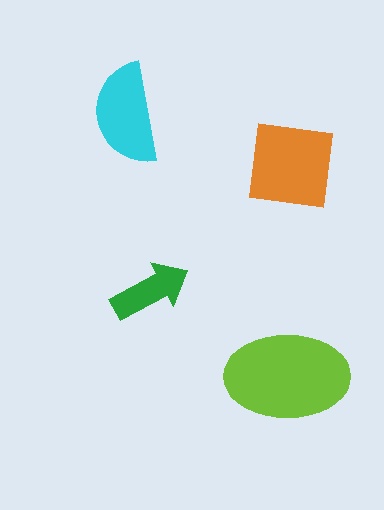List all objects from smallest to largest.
The green arrow, the cyan semicircle, the orange square, the lime ellipse.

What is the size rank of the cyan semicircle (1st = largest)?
3rd.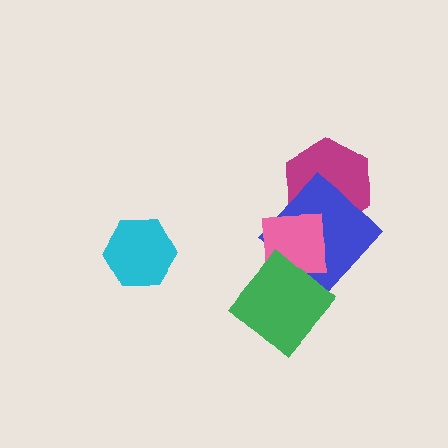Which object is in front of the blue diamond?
The pink square is in front of the blue diamond.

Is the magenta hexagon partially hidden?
Yes, it is partially covered by another shape.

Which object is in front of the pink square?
The green diamond is in front of the pink square.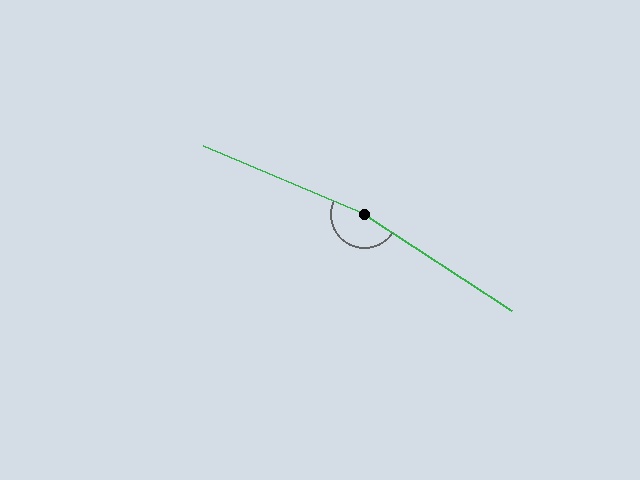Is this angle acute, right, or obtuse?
It is obtuse.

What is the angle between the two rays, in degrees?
Approximately 169 degrees.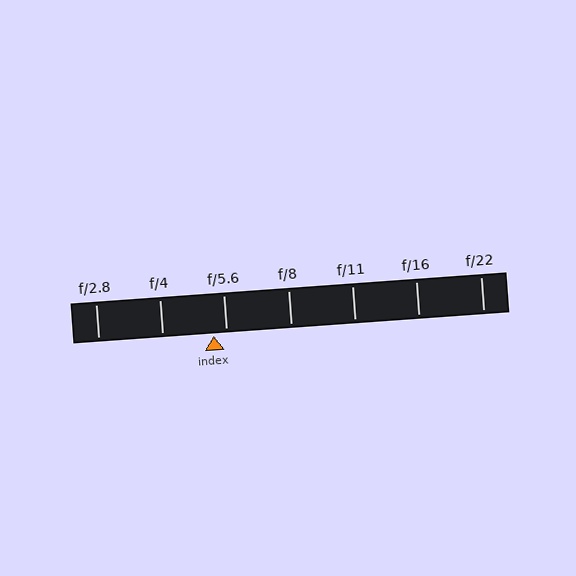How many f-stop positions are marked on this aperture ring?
There are 7 f-stop positions marked.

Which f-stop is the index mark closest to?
The index mark is closest to f/5.6.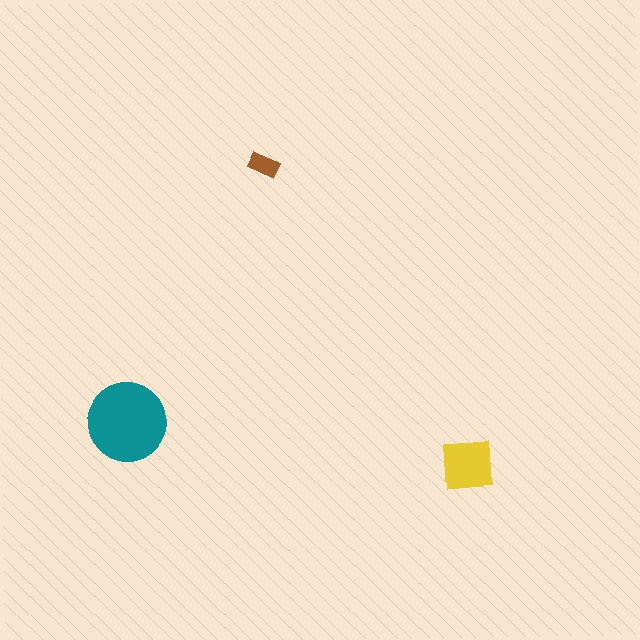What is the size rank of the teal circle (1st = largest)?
1st.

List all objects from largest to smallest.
The teal circle, the yellow square, the brown rectangle.